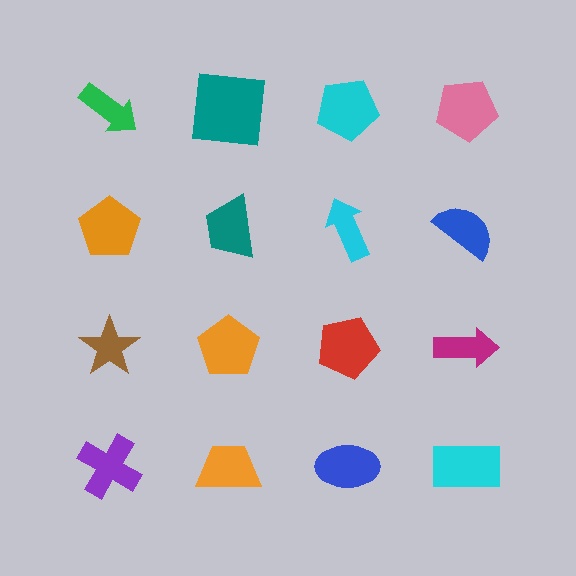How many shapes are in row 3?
4 shapes.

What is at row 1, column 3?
A cyan pentagon.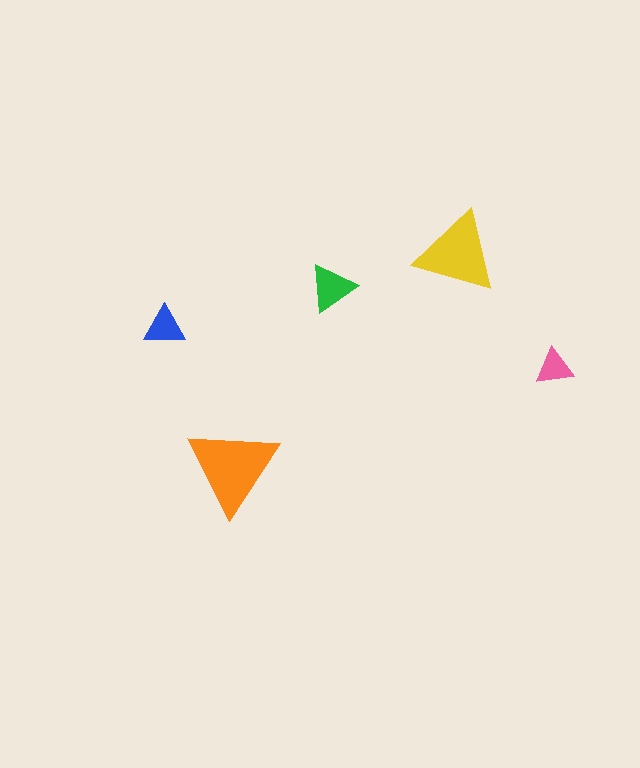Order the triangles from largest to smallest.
the orange one, the yellow one, the green one, the blue one, the pink one.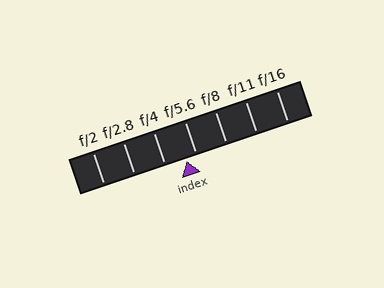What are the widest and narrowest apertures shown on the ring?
The widest aperture shown is f/2 and the narrowest is f/16.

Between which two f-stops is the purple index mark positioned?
The index mark is between f/4 and f/5.6.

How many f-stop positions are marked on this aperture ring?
There are 7 f-stop positions marked.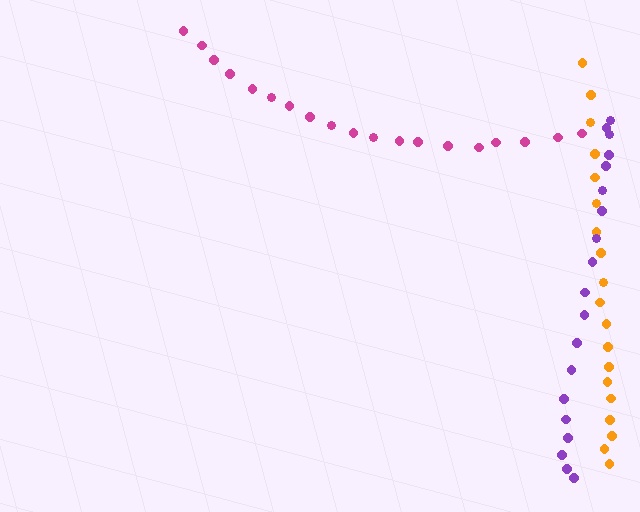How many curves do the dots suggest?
There are 3 distinct paths.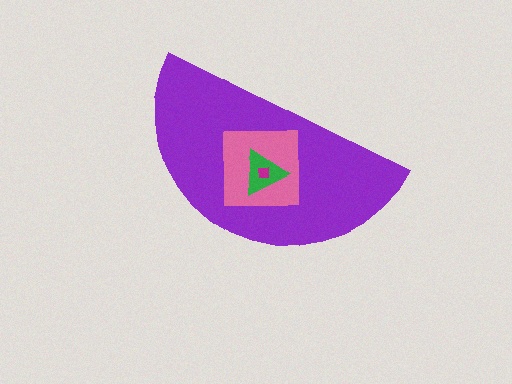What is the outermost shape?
The purple semicircle.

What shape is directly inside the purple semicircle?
The pink square.